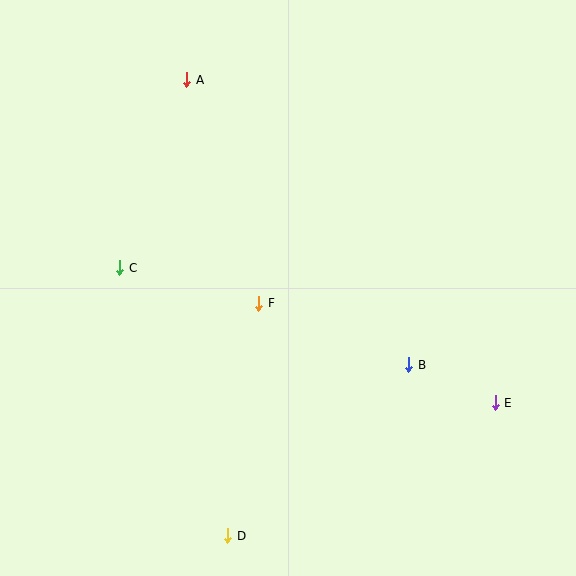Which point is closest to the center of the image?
Point F at (259, 303) is closest to the center.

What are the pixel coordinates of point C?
Point C is at (120, 268).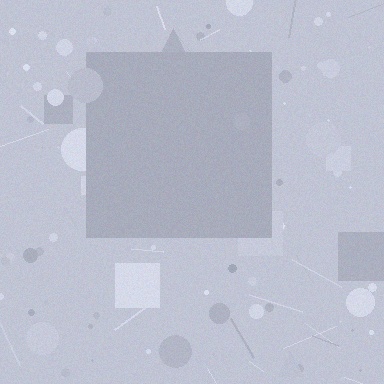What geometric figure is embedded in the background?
A square is embedded in the background.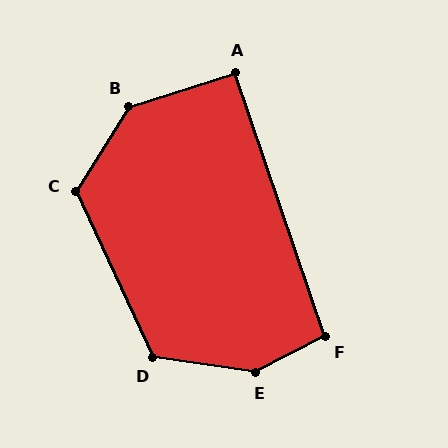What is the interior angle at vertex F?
Approximately 98 degrees (obtuse).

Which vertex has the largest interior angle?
E, at approximately 145 degrees.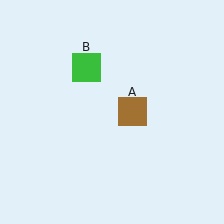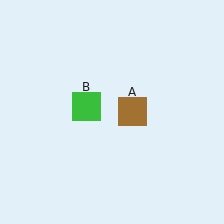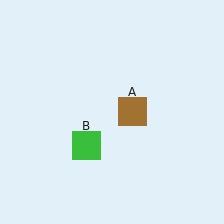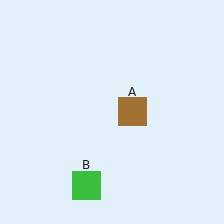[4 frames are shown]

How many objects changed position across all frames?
1 object changed position: green square (object B).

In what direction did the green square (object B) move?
The green square (object B) moved down.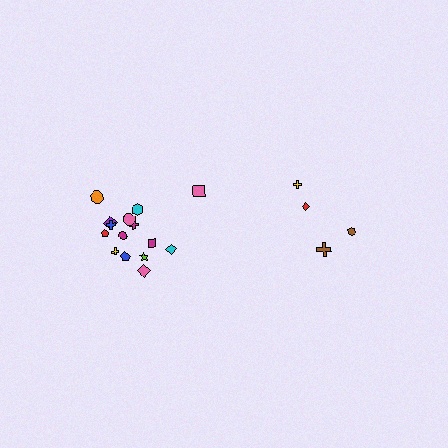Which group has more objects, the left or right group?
The left group.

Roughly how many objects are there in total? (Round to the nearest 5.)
Roughly 20 objects in total.